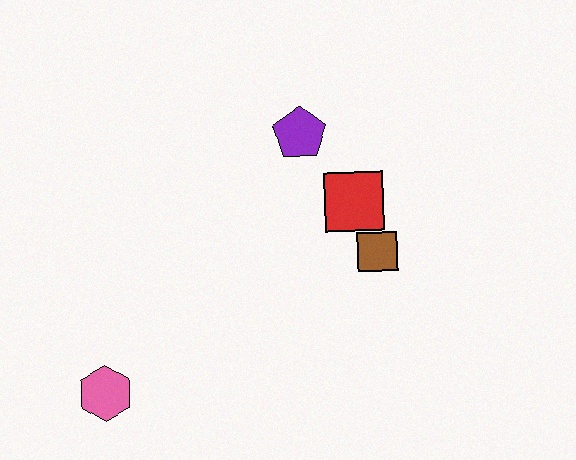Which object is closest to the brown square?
The red square is closest to the brown square.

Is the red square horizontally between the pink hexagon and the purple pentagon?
No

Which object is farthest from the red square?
The pink hexagon is farthest from the red square.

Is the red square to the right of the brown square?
No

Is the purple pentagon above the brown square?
Yes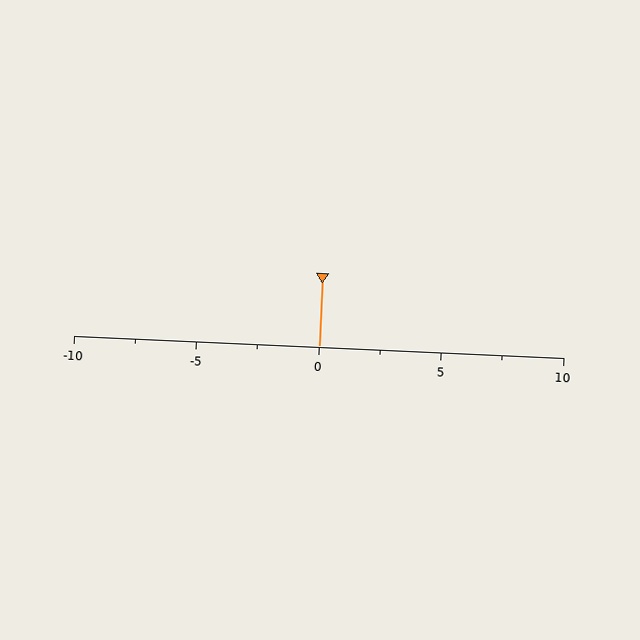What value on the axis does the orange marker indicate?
The marker indicates approximately 0.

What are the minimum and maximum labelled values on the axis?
The axis runs from -10 to 10.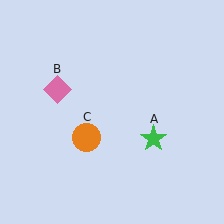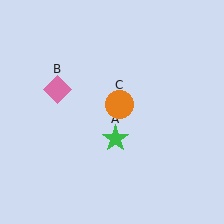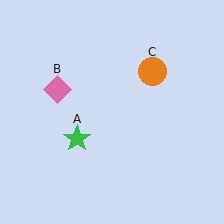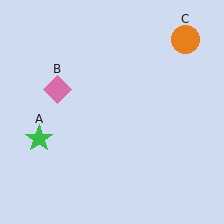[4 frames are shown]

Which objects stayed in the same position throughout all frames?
Pink diamond (object B) remained stationary.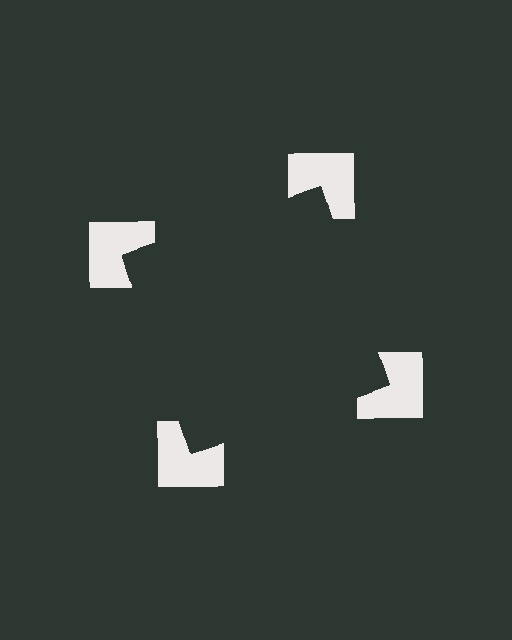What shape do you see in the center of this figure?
An illusory square — its edges are inferred from the aligned wedge cuts in the notched squares, not physically drawn.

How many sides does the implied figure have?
4 sides.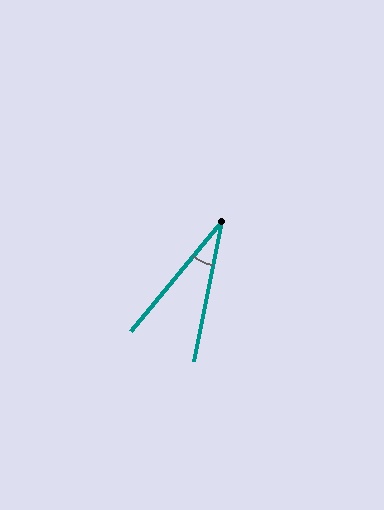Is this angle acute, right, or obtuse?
It is acute.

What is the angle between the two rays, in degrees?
Approximately 28 degrees.